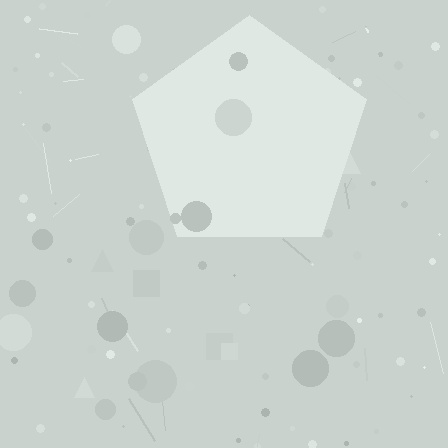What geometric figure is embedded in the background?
A pentagon is embedded in the background.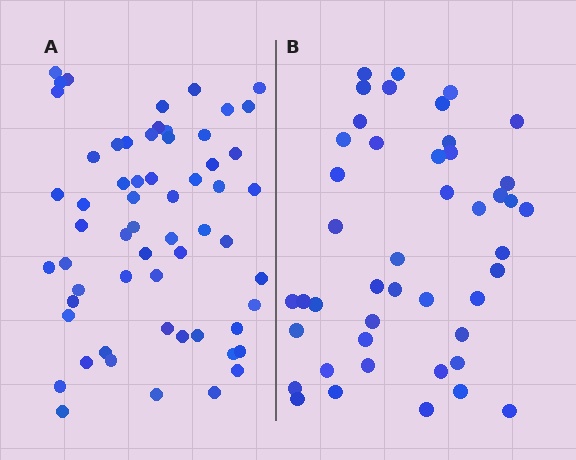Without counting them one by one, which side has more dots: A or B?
Region A (the left region) has more dots.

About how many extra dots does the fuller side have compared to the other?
Region A has approximately 15 more dots than region B.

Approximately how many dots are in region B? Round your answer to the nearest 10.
About 40 dots. (The exact count is 45, which rounds to 40.)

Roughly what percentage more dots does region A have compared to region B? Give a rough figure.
About 35% more.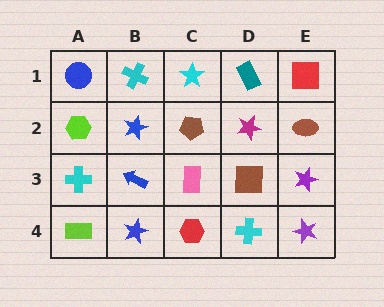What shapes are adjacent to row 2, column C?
A cyan star (row 1, column C), a pink rectangle (row 3, column C), a blue star (row 2, column B), a magenta star (row 2, column D).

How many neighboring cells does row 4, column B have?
3.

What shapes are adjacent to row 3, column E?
A brown ellipse (row 2, column E), a purple star (row 4, column E), a brown square (row 3, column D).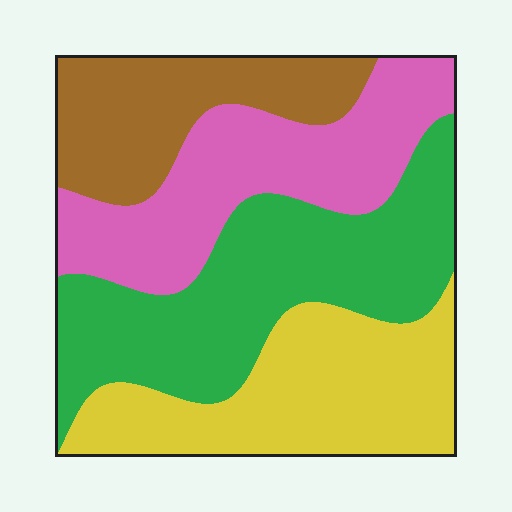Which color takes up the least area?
Brown, at roughly 20%.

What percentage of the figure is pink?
Pink covers roughly 25% of the figure.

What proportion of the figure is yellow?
Yellow covers 25% of the figure.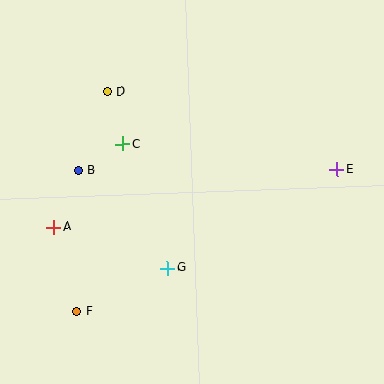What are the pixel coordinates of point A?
Point A is at (54, 227).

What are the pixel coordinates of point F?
Point F is at (77, 311).